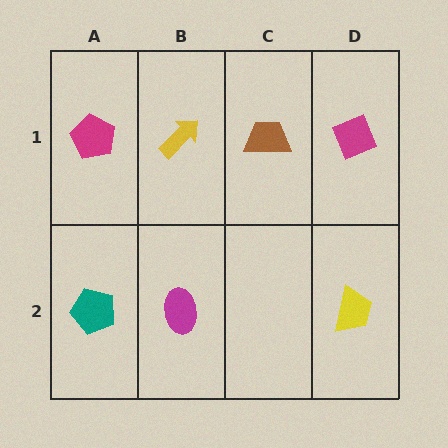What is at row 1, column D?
A magenta diamond.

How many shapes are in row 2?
3 shapes.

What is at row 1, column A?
A magenta pentagon.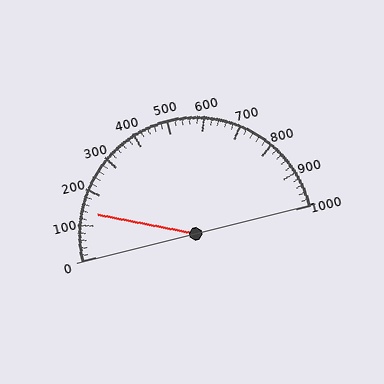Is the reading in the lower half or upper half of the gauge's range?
The reading is in the lower half of the range (0 to 1000).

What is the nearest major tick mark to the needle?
The nearest major tick mark is 100.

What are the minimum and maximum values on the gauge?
The gauge ranges from 0 to 1000.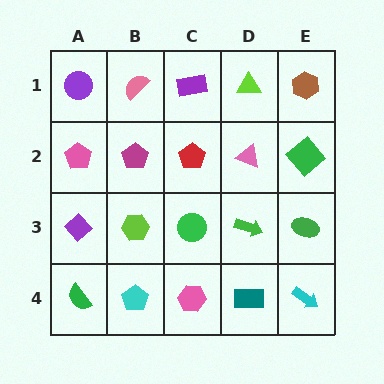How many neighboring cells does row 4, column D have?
3.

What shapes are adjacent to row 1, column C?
A red pentagon (row 2, column C), a pink semicircle (row 1, column B), a lime triangle (row 1, column D).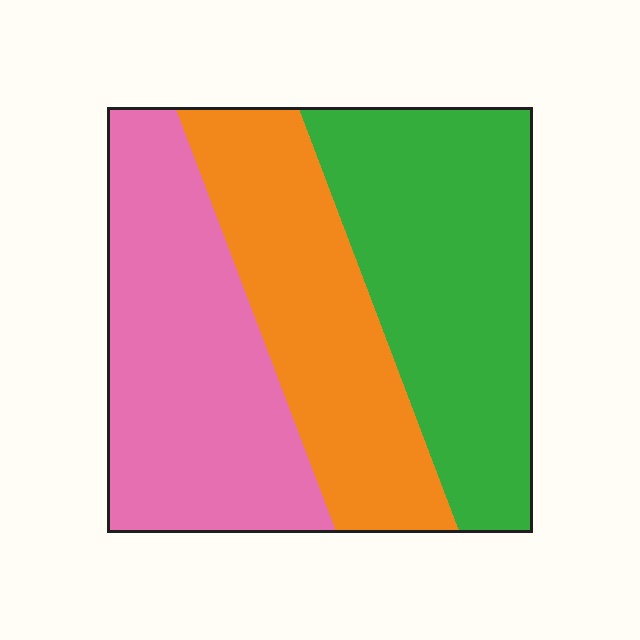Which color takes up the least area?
Orange, at roughly 30%.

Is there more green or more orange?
Green.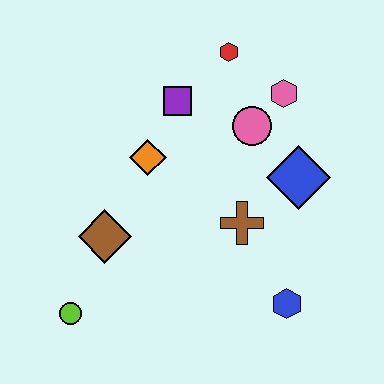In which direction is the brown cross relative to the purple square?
The brown cross is below the purple square.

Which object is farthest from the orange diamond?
The blue hexagon is farthest from the orange diamond.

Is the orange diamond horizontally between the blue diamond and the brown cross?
No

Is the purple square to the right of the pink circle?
No